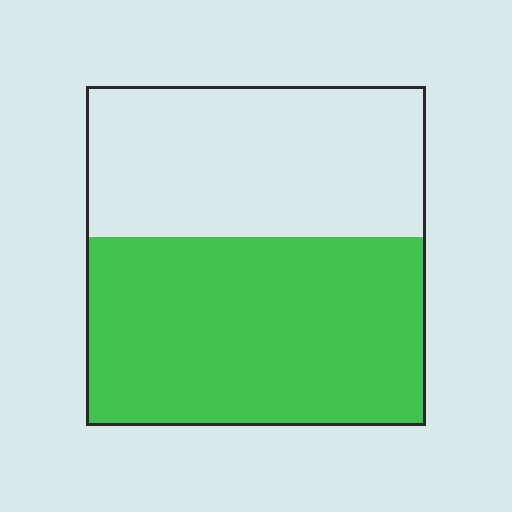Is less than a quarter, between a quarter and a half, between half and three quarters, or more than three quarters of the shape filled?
Between half and three quarters.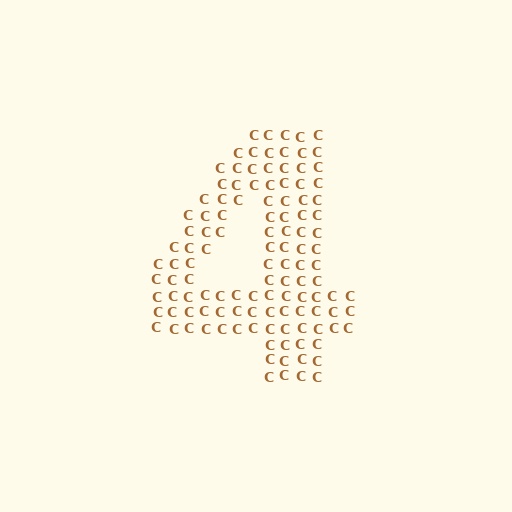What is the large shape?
The large shape is the digit 4.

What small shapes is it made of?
It is made of small letter C's.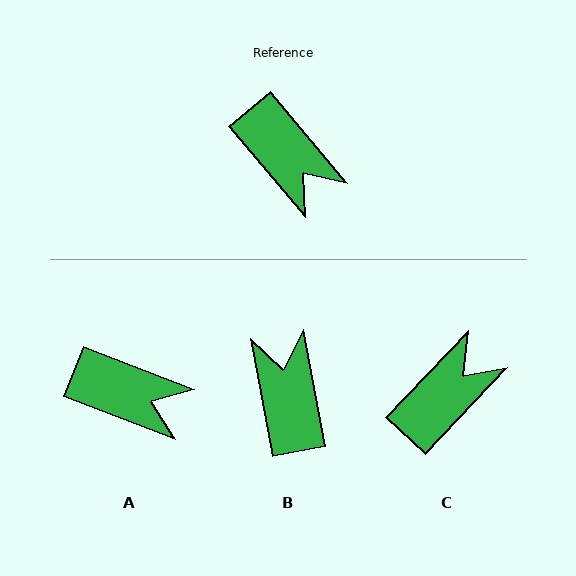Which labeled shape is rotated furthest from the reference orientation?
B, about 150 degrees away.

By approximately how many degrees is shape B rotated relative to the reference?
Approximately 150 degrees counter-clockwise.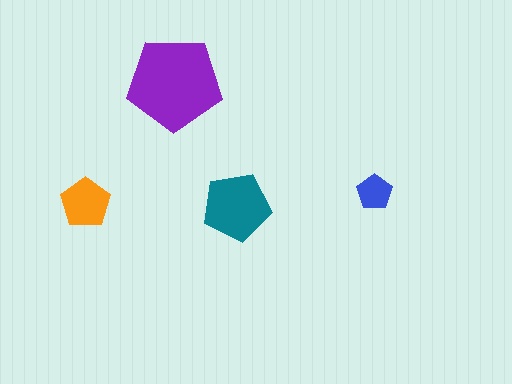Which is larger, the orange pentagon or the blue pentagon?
The orange one.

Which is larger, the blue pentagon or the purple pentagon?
The purple one.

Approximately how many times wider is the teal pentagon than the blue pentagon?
About 2 times wider.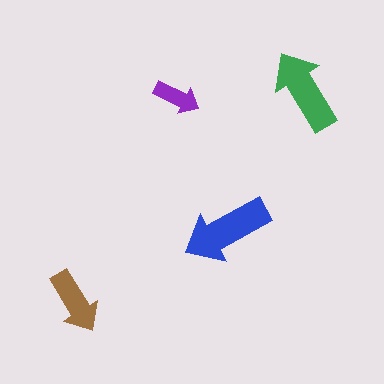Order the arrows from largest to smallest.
the blue one, the green one, the brown one, the purple one.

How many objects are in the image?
There are 4 objects in the image.